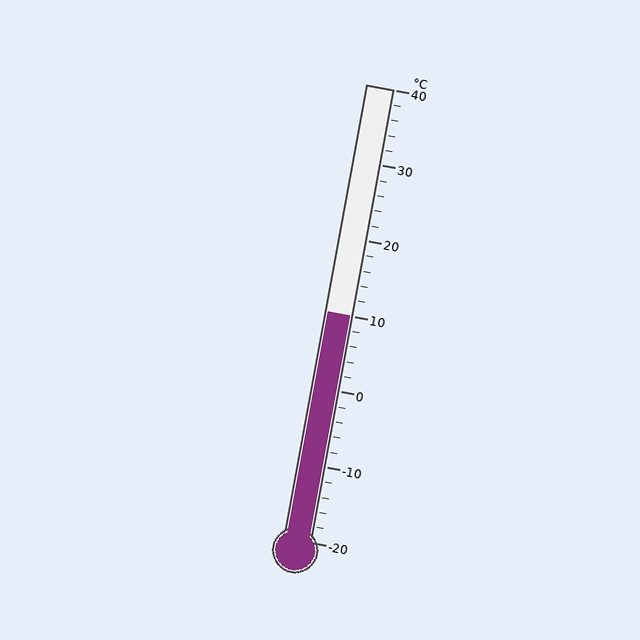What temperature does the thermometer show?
The thermometer shows approximately 10°C.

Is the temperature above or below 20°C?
The temperature is below 20°C.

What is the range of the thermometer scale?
The thermometer scale ranges from -20°C to 40°C.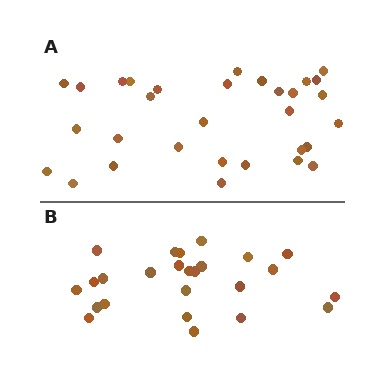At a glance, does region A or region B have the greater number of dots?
Region A (the top region) has more dots.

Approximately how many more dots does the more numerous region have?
Region A has about 6 more dots than region B.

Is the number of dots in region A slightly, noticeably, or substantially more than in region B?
Region A has only slightly more — the two regions are fairly close. The ratio is roughly 1.2 to 1.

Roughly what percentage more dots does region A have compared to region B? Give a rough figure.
About 25% more.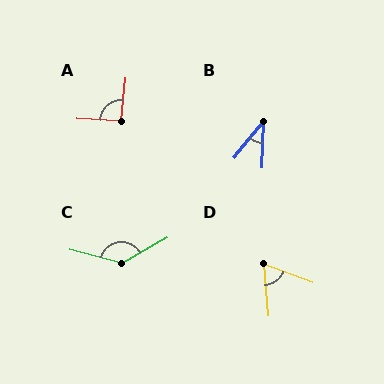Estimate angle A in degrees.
Approximately 93 degrees.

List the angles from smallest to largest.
B (37°), D (65°), A (93°), C (135°).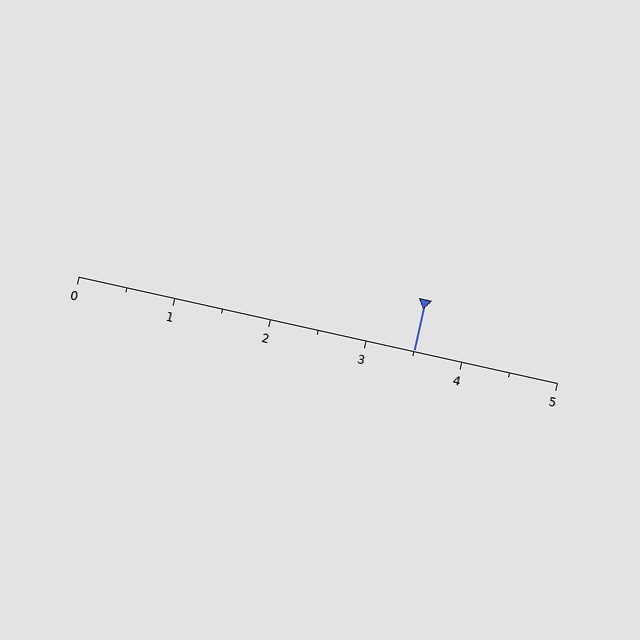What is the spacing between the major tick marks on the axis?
The major ticks are spaced 1 apart.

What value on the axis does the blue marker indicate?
The marker indicates approximately 3.5.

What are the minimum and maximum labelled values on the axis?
The axis runs from 0 to 5.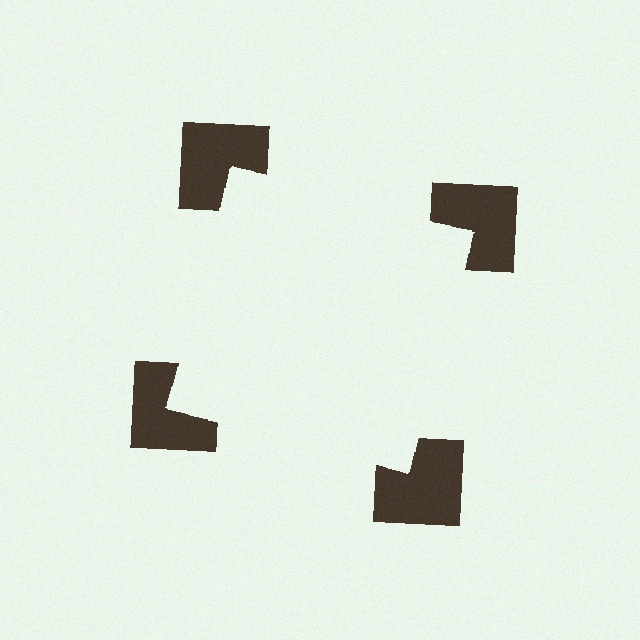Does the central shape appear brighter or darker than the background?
It typically appears slightly brighter than the background, even though no actual brightness change is drawn.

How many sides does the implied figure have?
4 sides.